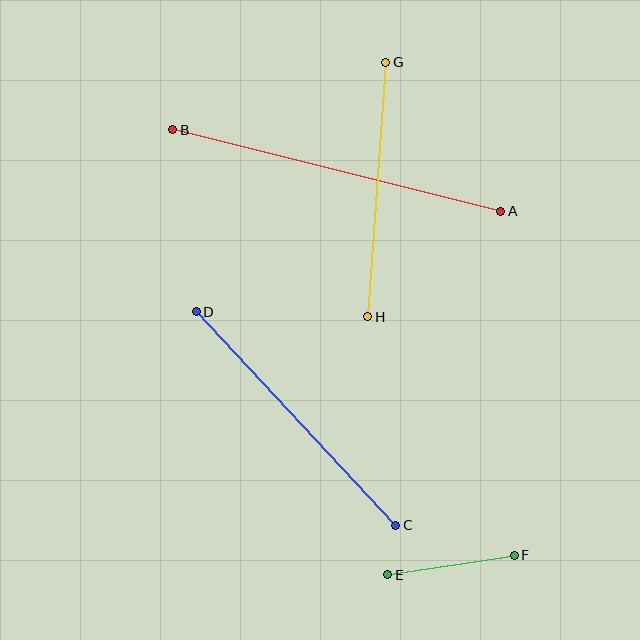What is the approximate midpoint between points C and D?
The midpoint is at approximately (296, 418) pixels.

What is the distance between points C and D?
The distance is approximately 292 pixels.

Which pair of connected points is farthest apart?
Points A and B are farthest apart.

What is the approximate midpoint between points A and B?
The midpoint is at approximately (337, 170) pixels.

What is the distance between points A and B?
The distance is approximately 338 pixels.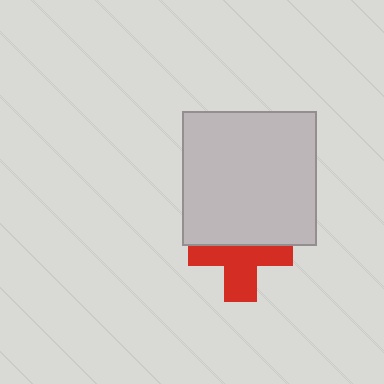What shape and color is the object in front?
The object in front is a light gray square.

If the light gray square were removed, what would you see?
You would see the complete red cross.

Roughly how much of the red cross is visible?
About half of it is visible (roughly 57%).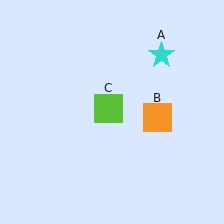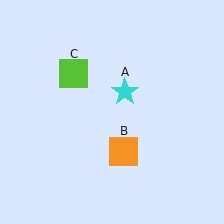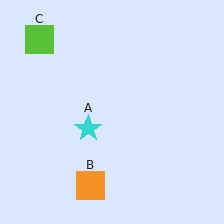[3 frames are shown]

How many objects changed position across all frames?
3 objects changed position: cyan star (object A), orange square (object B), lime square (object C).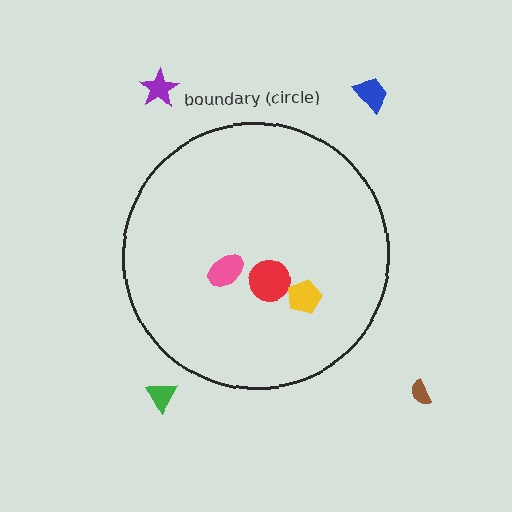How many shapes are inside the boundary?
3 inside, 4 outside.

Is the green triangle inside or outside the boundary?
Outside.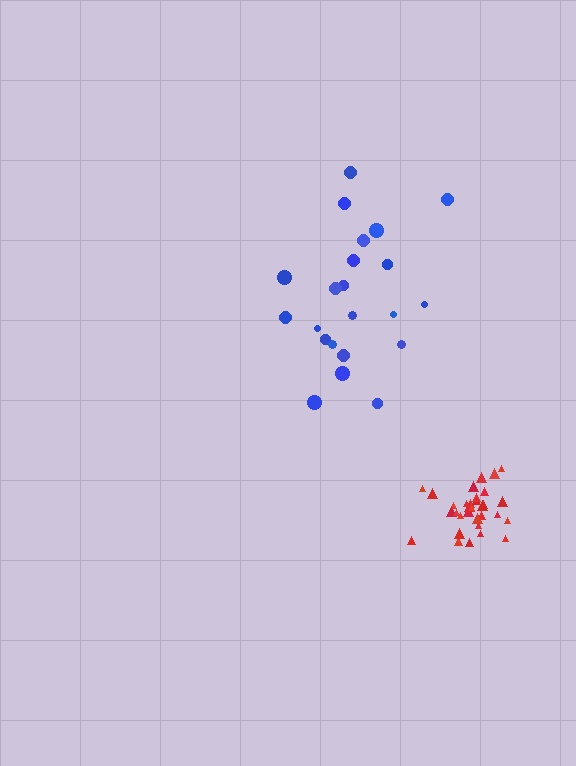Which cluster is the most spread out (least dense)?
Blue.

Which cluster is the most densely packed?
Red.